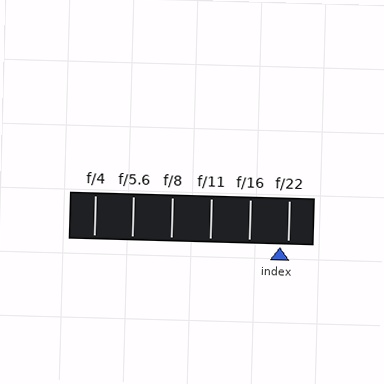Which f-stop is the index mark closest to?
The index mark is closest to f/22.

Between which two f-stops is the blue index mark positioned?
The index mark is between f/16 and f/22.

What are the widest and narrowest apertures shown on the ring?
The widest aperture shown is f/4 and the narrowest is f/22.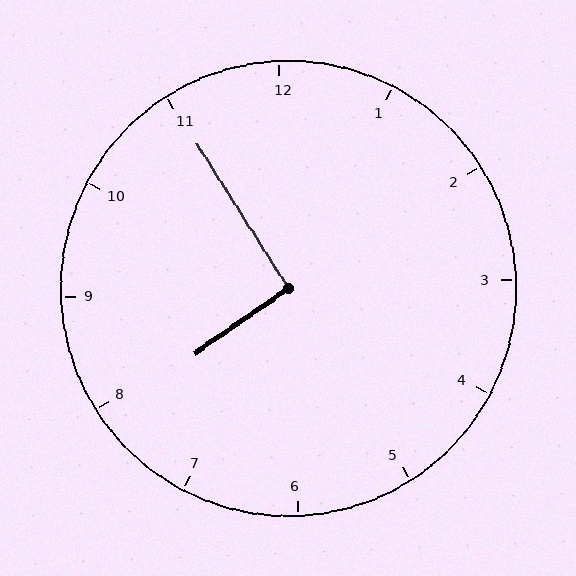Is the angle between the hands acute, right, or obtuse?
It is right.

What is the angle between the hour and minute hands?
Approximately 92 degrees.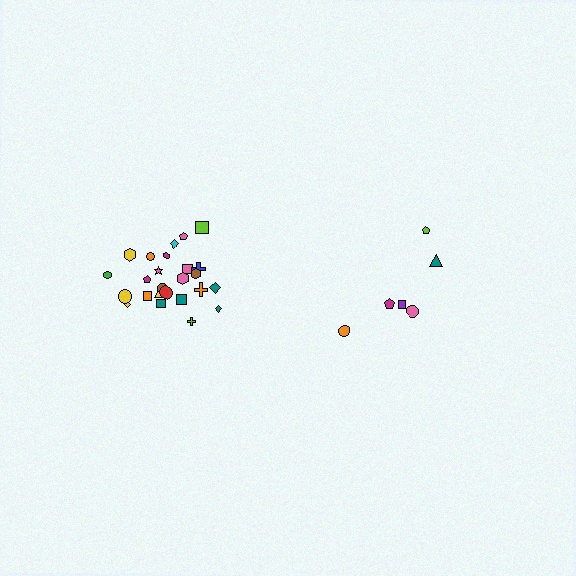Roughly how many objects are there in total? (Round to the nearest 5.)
Roughly 30 objects in total.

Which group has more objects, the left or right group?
The left group.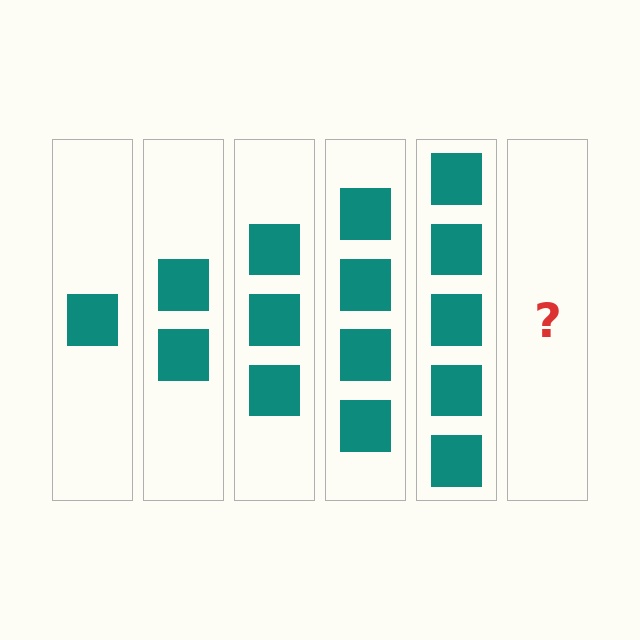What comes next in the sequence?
The next element should be 6 squares.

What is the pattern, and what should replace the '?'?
The pattern is that each step adds one more square. The '?' should be 6 squares.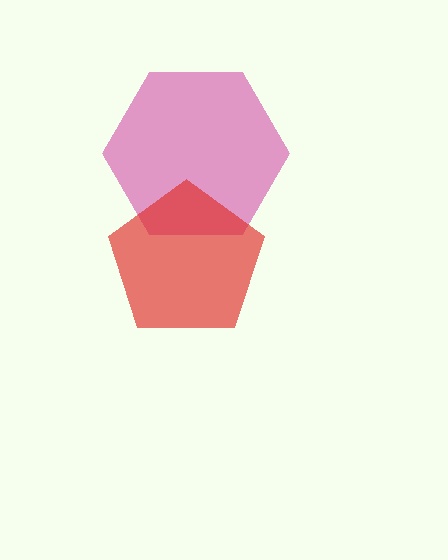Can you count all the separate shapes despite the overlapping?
Yes, there are 2 separate shapes.